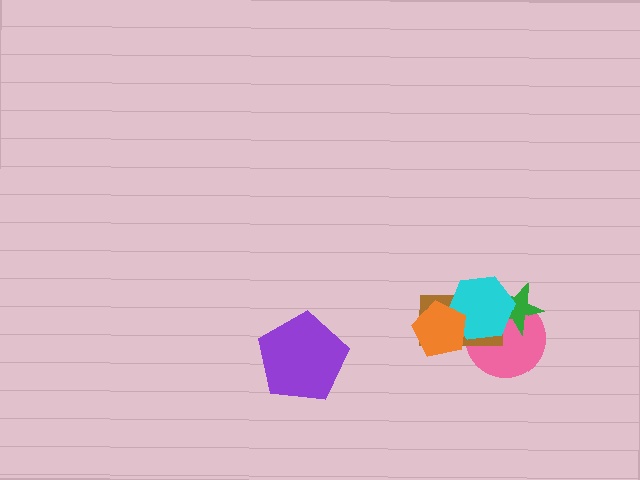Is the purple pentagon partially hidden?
No, no other shape covers it.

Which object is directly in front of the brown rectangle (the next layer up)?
The cyan hexagon is directly in front of the brown rectangle.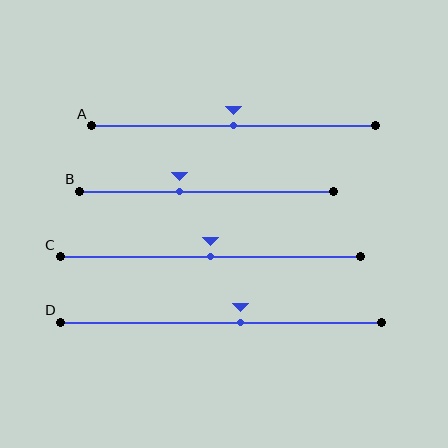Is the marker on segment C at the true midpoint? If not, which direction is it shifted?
Yes, the marker on segment C is at the true midpoint.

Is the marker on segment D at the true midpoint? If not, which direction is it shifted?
No, the marker on segment D is shifted to the right by about 6% of the segment length.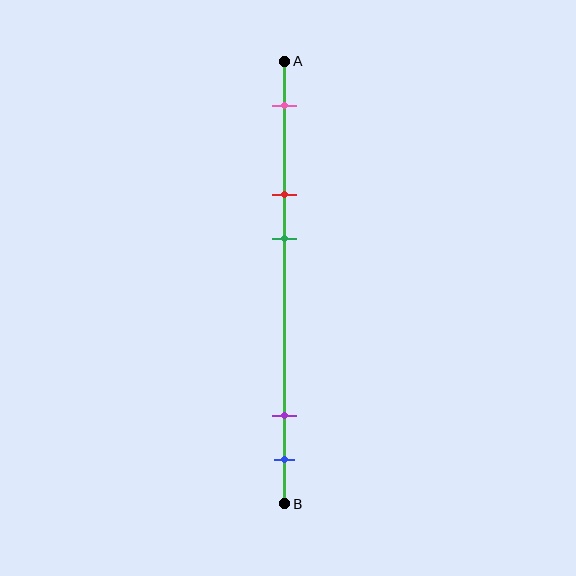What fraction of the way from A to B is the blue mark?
The blue mark is approximately 90% (0.9) of the way from A to B.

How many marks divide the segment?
There are 5 marks dividing the segment.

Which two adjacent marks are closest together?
The purple and blue marks are the closest adjacent pair.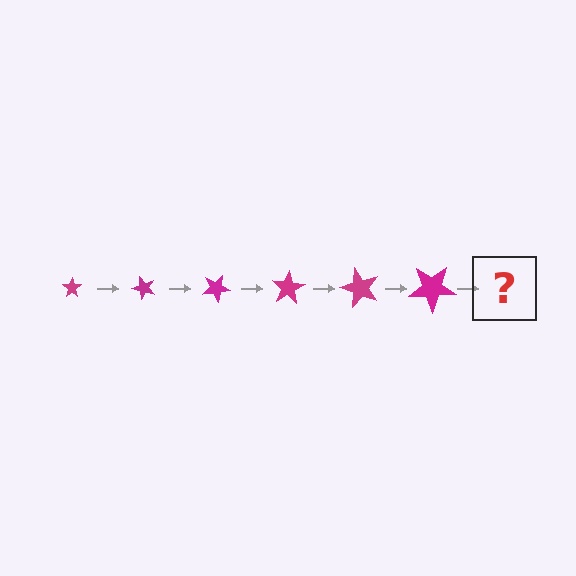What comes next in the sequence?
The next element should be a star, larger than the previous one and rotated 300 degrees from the start.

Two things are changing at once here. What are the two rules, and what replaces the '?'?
The two rules are that the star grows larger each step and it rotates 50 degrees each step. The '?' should be a star, larger than the previous one and rotated 300 degrees from the start.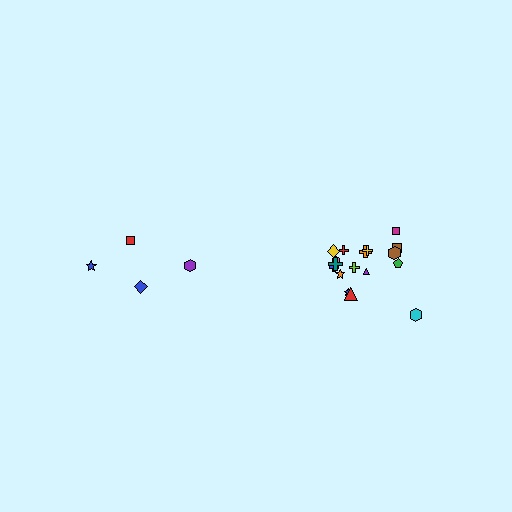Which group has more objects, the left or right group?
The right group.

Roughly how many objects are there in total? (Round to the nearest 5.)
Roughly 20 objects in total.